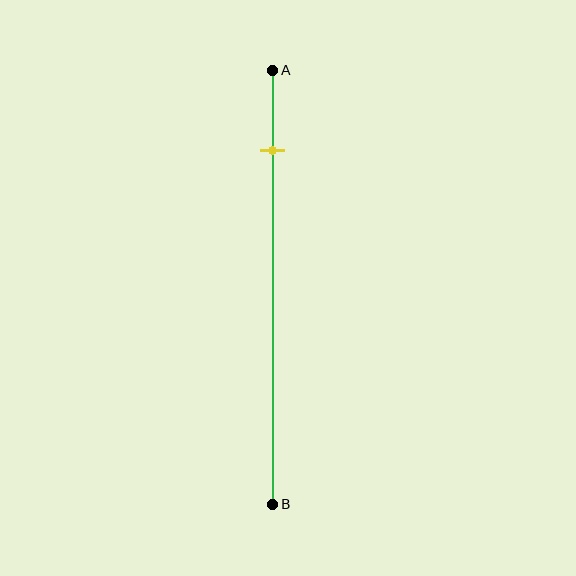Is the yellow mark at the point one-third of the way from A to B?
No, the mark is at about 20% from A, not at the 33% one-third point.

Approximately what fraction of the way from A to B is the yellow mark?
The yellow mark is approximately 20% of the way from A to B.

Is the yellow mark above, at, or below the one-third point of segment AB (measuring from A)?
The yellow mark is above the one-third point of segment AB.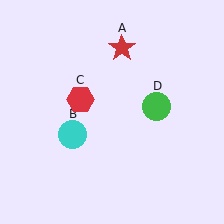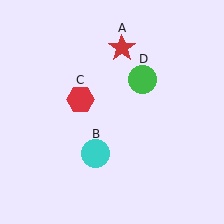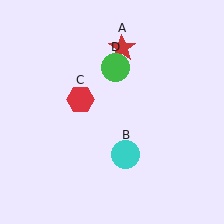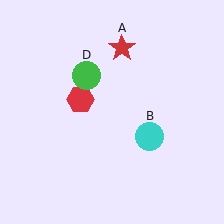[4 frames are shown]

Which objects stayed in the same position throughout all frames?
Red star (object A) and red hexagon (object C) remained stationary.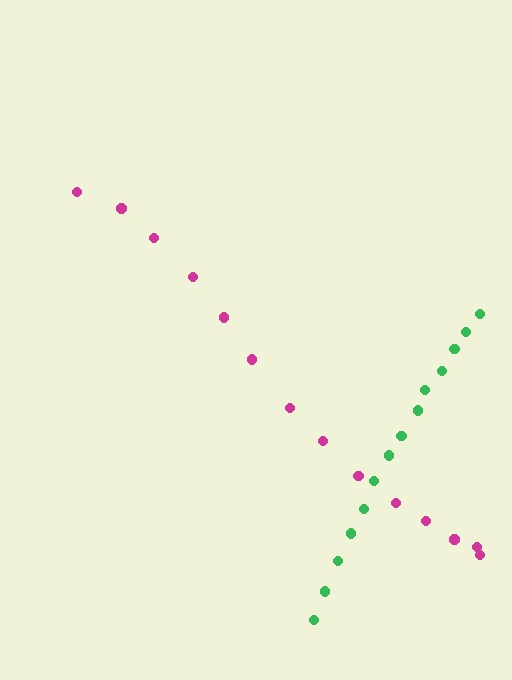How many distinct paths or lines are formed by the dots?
There are 2 distinct paths.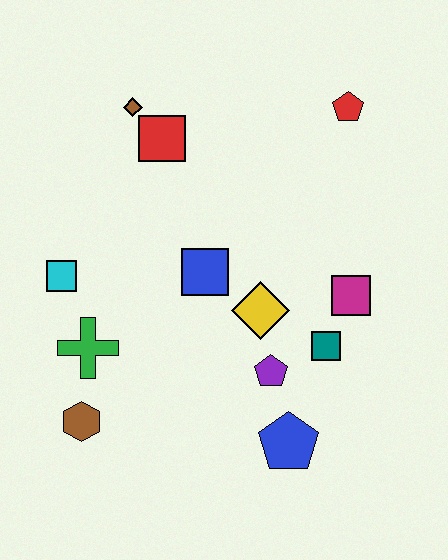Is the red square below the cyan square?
No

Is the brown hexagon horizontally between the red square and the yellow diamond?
No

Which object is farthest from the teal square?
The brown diamond is farthest from the teal square.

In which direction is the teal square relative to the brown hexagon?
The teal square is to the right of the brown hexagon.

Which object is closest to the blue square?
The yellow diamond is closest to the blue square.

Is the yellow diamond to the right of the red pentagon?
No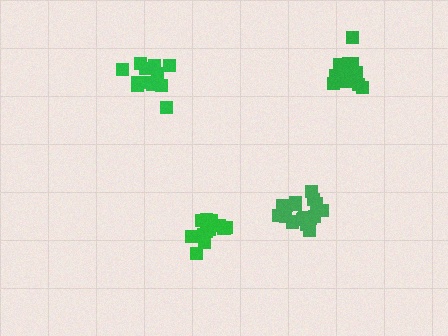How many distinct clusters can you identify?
There are 4 distinct clusters.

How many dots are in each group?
Group 1: 16 dots, Group 2: 12 dots, Group 3: 18 dots, Group 4: 14 dots (60 total).